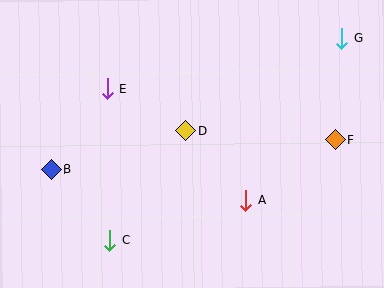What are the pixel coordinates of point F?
Point F is at (335, 140).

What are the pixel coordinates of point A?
Point A is at (246, 201).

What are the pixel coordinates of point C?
Point C is at (110, 240).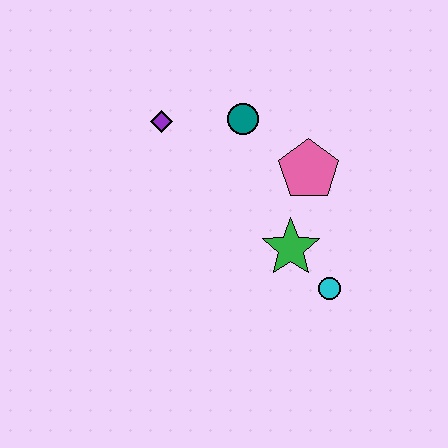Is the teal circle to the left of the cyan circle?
Yes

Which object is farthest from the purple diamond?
The cyan circle is farthest from the purple diamond.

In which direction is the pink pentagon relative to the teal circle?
The pink pentagon is to the right of the teal circle.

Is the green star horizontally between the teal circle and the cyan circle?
Yes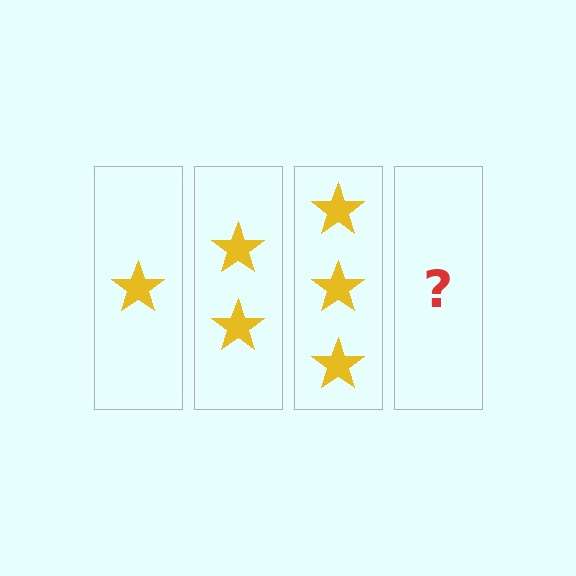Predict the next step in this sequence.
The next step is 4 stars.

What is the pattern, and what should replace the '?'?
The pattern is that each step adds one more star. The '?' should be 4 stars.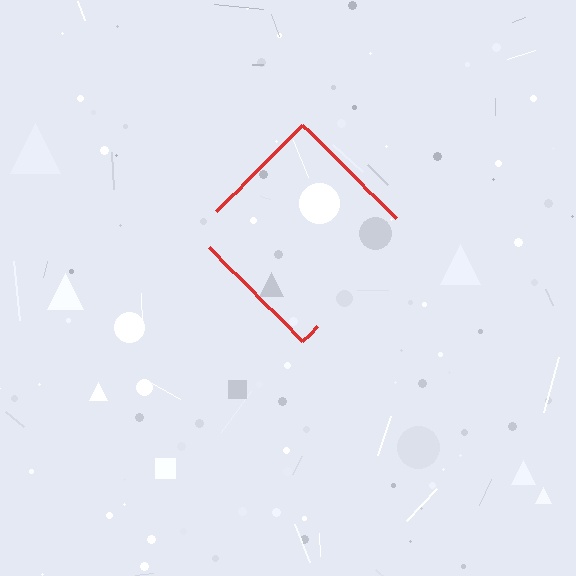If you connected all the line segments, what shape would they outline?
They would outline a diamond.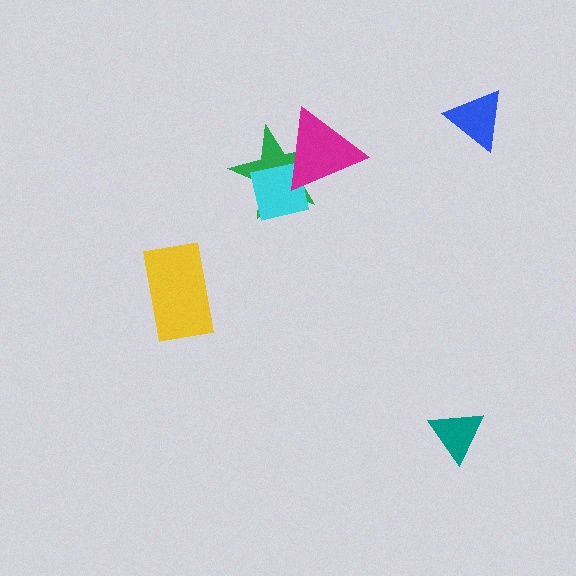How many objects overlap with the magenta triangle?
2 objects overlap with the magenta triangle.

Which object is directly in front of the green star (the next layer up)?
The cyan square is directly in front of the green star.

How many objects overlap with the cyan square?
2 objects overlap with the cyan square.